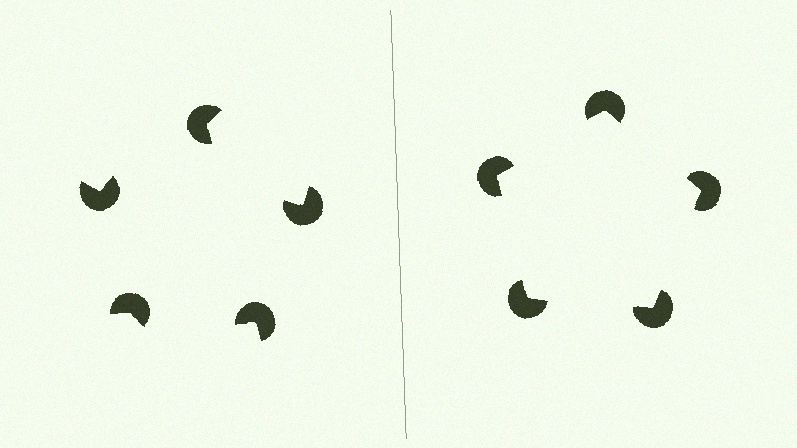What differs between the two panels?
The pac-man discs are positioned identically on both sides; only the wedge orientations differ. On the right they align to a pentagon; on the left they are misaligned.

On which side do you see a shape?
An illusory pentagon appears on the right side. On the left side the wedge cuts are rotated, so no coherent shape forms.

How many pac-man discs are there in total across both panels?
10 — 5 on each side.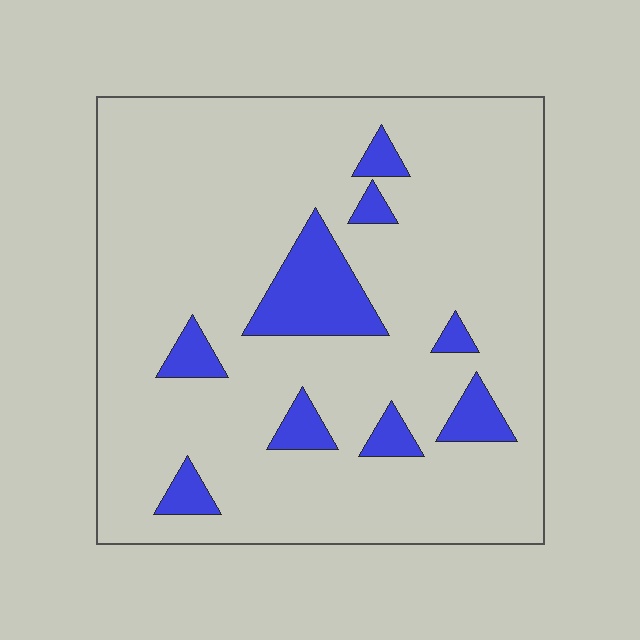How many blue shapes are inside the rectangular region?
9.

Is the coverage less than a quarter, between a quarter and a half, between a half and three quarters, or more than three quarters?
Less than a quarter.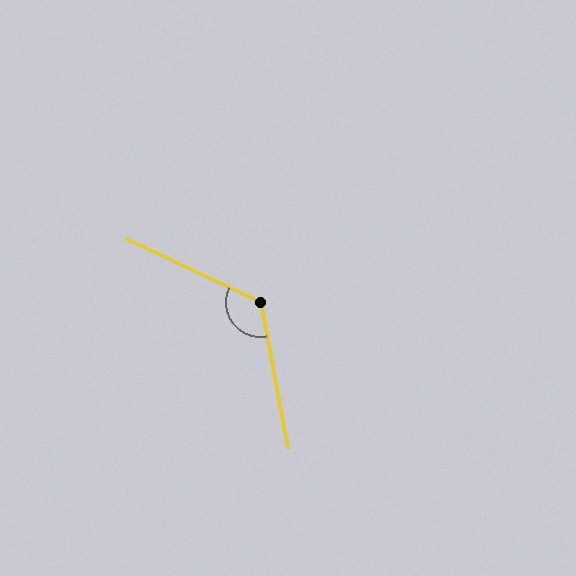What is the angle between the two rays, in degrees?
Approximately 126 degrees.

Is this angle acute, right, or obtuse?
It is obtuse.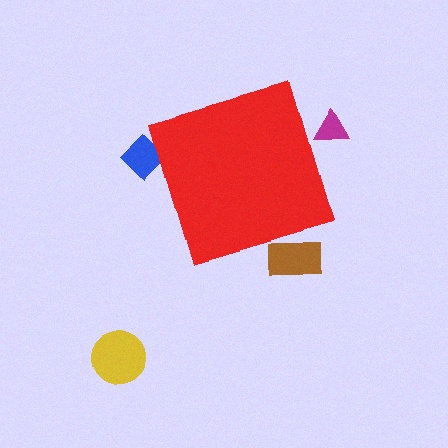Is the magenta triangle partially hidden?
Yes, the magenta triangle is partially hidden behind the red diamond.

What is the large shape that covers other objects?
A red diamond.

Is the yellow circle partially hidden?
No, the yellow circle is fully visible.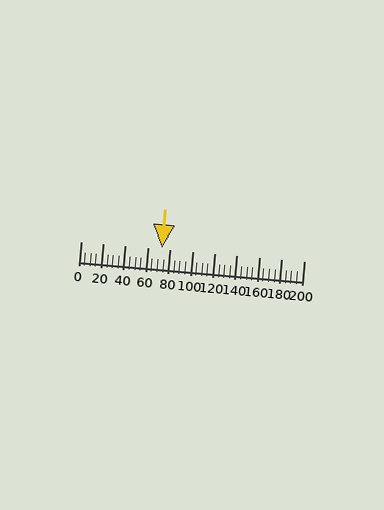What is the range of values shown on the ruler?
The ruler shows values from 0 to 200.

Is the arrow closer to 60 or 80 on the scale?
The arrow is closer to 80.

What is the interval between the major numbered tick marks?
The major tick marks are spaced 20 units apart.